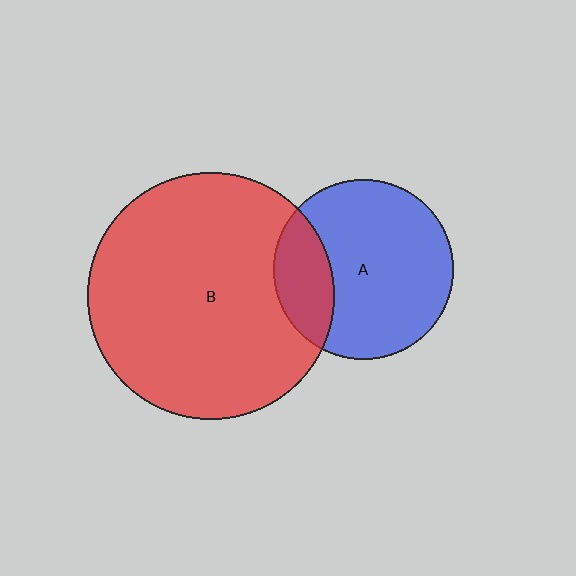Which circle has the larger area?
Circle B (red).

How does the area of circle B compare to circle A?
Approximately 1.9 times.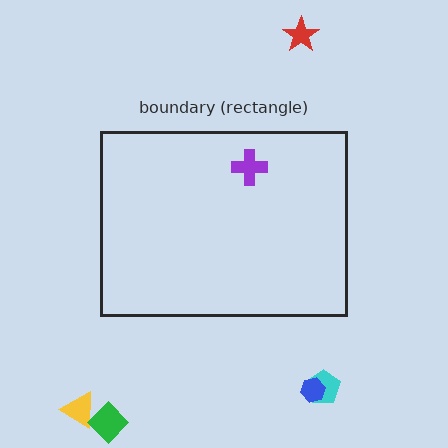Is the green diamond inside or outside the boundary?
Outside.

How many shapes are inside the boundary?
1 inside, 5 outside.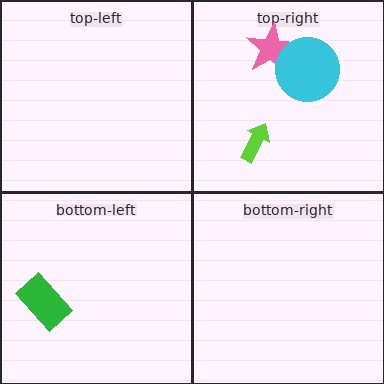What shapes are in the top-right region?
The pink star, the cyan circle, the lime arrow.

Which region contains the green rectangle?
The bottom-left region.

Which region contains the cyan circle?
The top-right region.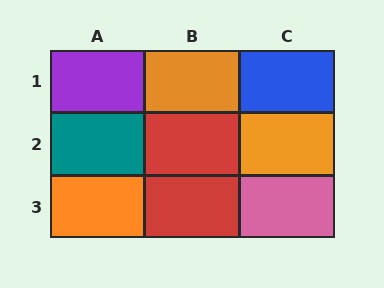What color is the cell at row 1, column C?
Blue.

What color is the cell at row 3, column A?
Orange.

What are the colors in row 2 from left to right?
Teal, red, orange.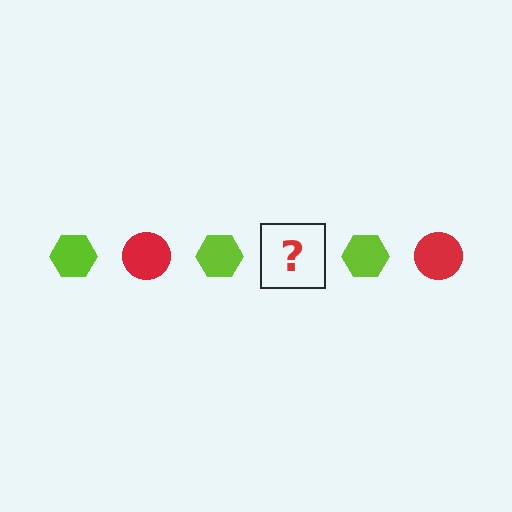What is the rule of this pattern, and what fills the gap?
The rule is that the pattern alternates between lime hexagon and red circle. The gap should be filled with a red circle.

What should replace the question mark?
The question mark should be replaced with a red circle.